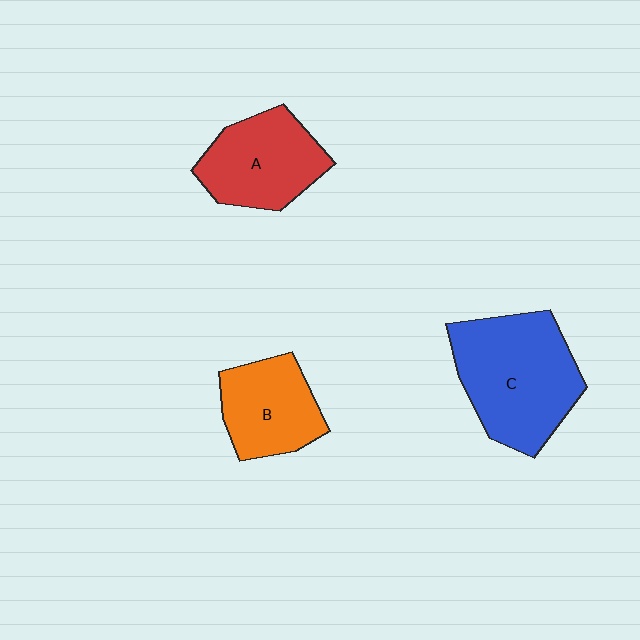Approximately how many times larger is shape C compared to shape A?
Approximately 1.4 times.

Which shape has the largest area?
Shape C (blue).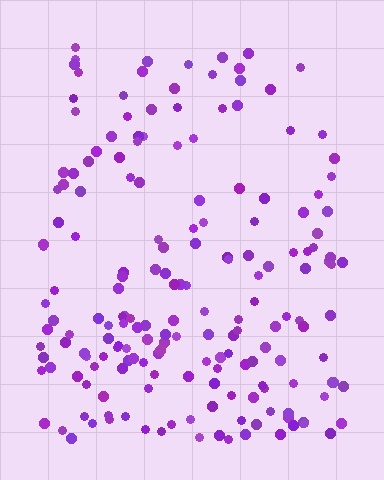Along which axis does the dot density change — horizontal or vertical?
Vertical.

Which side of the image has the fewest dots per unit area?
The top.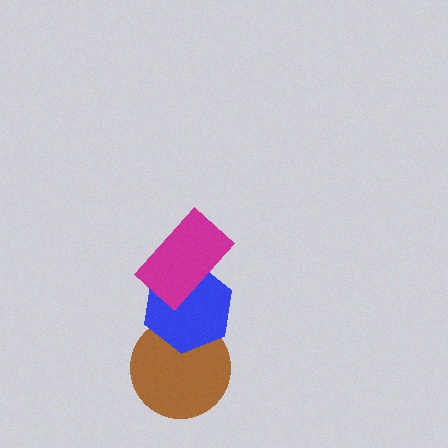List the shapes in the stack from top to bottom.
From top to bottom: the magenta rectangle, the blue hexagon, the brown circle.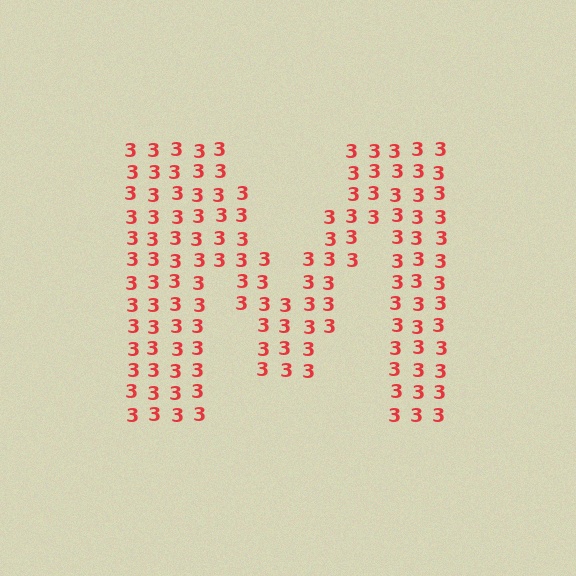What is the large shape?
The large shape is the letter M.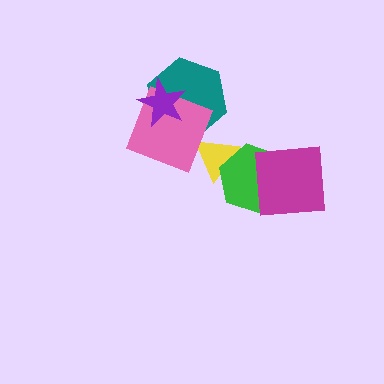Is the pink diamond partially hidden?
Yes, it is partially covered by another shape.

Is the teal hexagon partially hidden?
Yes, it is partially covered by another shape.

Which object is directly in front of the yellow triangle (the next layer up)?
The pink diamond is directly in front of the yellow triangle.